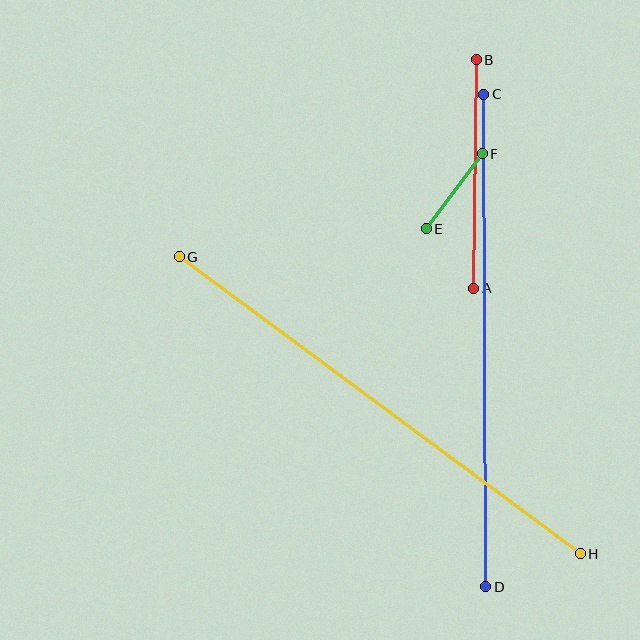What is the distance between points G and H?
The distance is approximately 499 pixels.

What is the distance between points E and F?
The distance is approximately 93 pixels.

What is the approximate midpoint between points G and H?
The midpoint is at approximately (380, 405) pixels.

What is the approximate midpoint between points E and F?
The midpoint is at approximately (454, 191) pixels.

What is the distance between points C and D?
The distance is approximately 492 pixels.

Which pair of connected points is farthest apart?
Points G and H are farthest apart.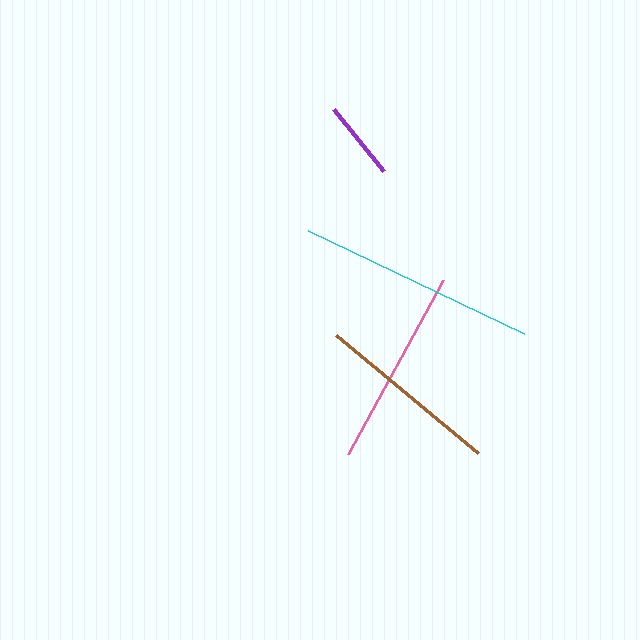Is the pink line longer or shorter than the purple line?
The pink line is longer than the purple line.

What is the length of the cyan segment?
The cyan segment is approximately 240 pixels long.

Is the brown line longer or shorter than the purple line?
The brown line is longer than the purple line.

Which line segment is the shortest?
The purple line is the shortest at approximately 80 pixels.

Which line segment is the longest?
The cyan line is the longest at approximately 240 pixels.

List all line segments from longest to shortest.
From longest to shortest: cyan, pink, brown, purple.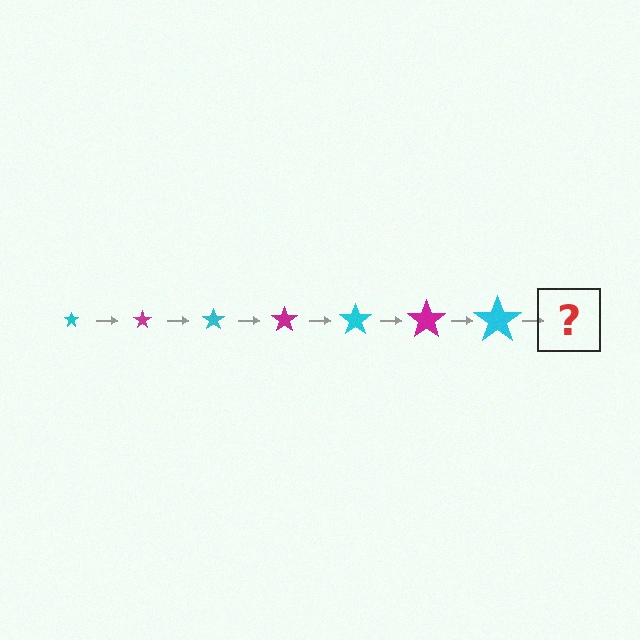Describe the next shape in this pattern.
It should be a magenta star, larger than the previous one.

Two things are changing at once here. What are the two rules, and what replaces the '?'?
The two rules are that the star grows larger each step and the color cycles through cyan and magenta. The '?' should be a magenta star, larger than the previous one.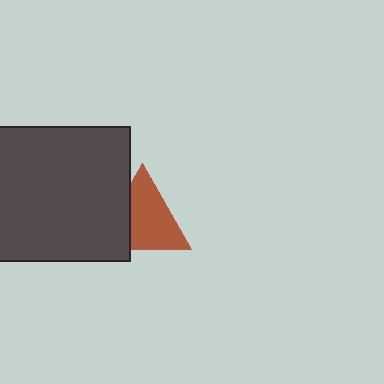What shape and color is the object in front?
The object in front is a dark gray square.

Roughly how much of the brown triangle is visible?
Most of it is visible (roughly 69%).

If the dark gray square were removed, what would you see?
You would see the complete brown triangle.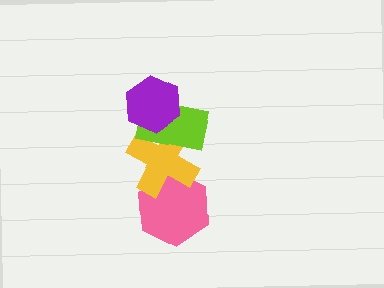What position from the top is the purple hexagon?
The purple hexagon is 1st from the top.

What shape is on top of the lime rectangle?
The purple hexagon is on top of the lime rectangle.